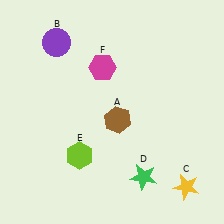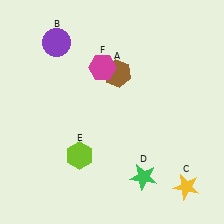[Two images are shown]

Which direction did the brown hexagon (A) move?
The brown hexagon (A) moved up.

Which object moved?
The brown hexagon (A) moved up.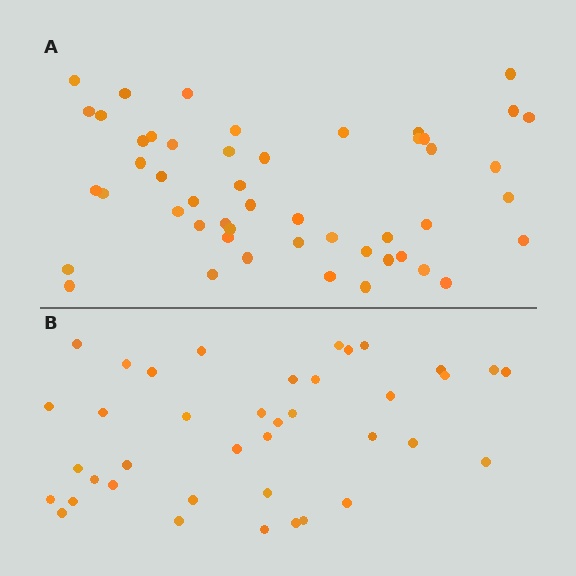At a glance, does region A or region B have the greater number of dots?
Region A (the top region) has more dots.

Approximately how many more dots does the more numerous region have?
Region A has roughly 12 or so more dots than region B.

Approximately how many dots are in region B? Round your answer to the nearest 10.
About 40 dots. (The exact count is 39, which rounds to 40.)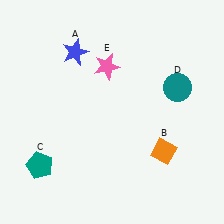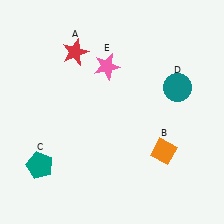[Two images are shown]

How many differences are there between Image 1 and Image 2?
There is 1 difference between the two images.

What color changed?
The star (A) changed from blue in Image 1 to red in Image 2.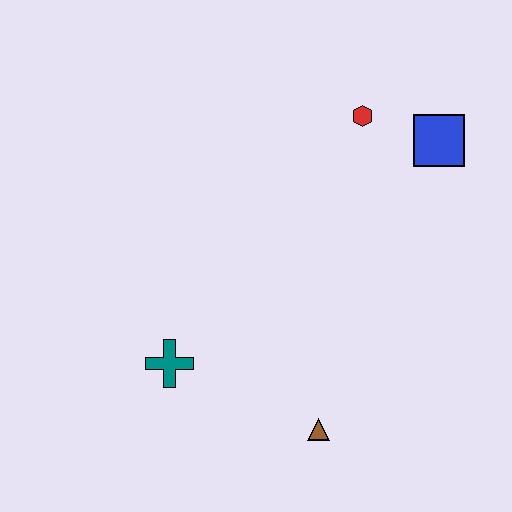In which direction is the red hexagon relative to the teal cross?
The red hexagon is above the teal cross.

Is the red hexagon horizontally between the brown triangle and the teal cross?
No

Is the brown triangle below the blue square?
Yes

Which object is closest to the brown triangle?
The teal cross is closest to the brown triangle.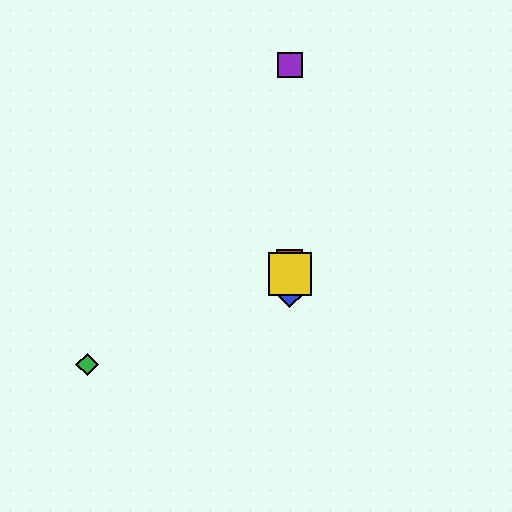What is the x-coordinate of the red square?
The red square is at x≈290.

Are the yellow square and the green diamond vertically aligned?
No, the yellow square is at x≈290 and the green diamond is at x≈87.